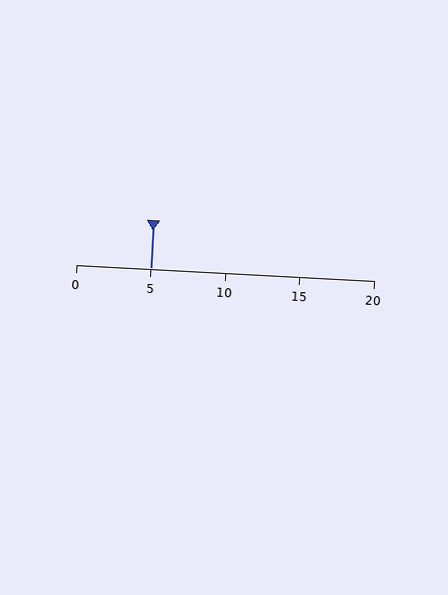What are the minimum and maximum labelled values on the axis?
The axis runs from 0 to 20.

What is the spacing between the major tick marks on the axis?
The major ticks are spaced 5 apart.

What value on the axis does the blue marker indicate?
The marker indicates approximately 5.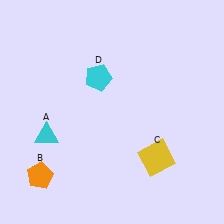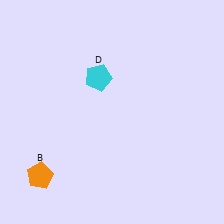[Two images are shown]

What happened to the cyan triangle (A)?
The cyan triangle (A) was removed in Image 2. It was in the bottom-left area of Image 1.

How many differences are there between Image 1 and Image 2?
There are 2 differences between the two images.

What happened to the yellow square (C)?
The yellow square (C) was removed in Image 2. It was in the bottom-right area of Image 1.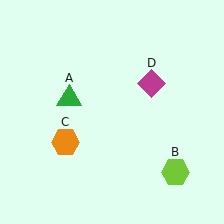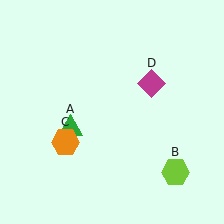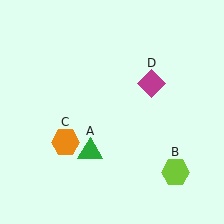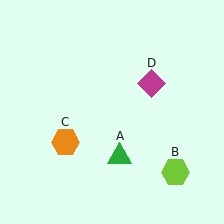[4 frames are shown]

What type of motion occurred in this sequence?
The green triangle (object A) rotated counterclockwise around the center of the scene.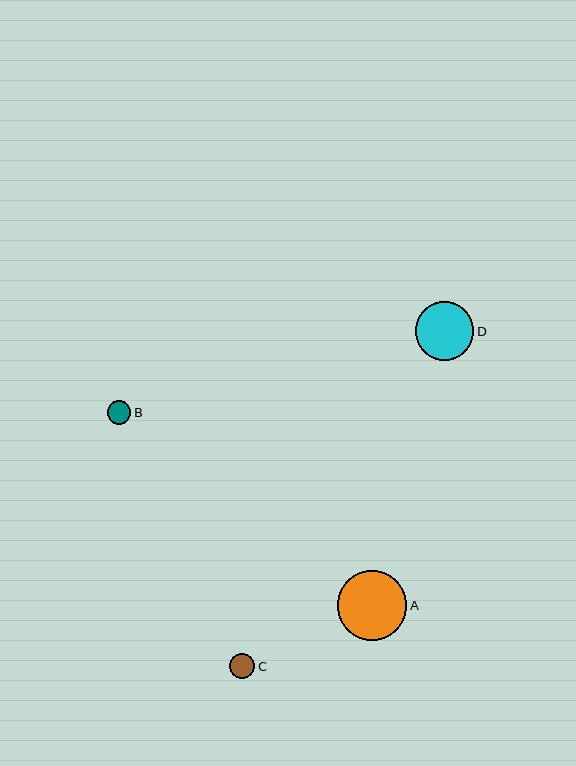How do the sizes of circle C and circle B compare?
Circle C and circle B are approximately the same size.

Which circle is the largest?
Circle A is the largest with a size of approximately 70 pixels.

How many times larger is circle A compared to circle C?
Circle A is approximately 2.7 times the size of circle C.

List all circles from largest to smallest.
From largest to smallest: A, D, C, B.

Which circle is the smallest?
Circle B is the smallest with a size of approximately 24 pixels.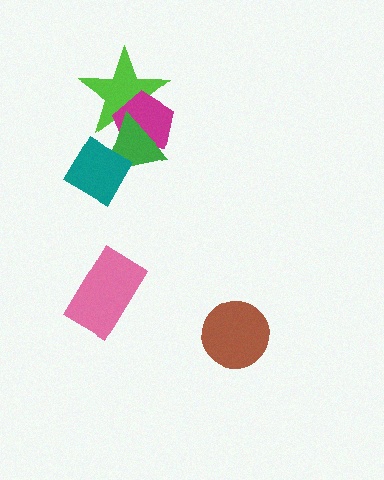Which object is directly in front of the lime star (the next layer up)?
The magenta pentagon is directly in front of the lime star.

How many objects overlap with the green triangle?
3 objects overlap with the green triangle.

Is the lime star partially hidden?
Yes, it is partially covered by another shape.